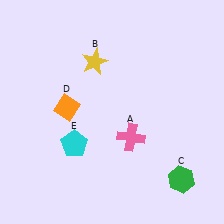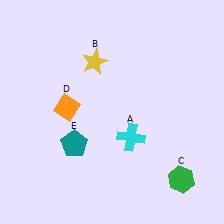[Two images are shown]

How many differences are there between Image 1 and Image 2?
There are 2 differences between the two images.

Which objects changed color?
A changed from pink to cyan. E changed from cyan to teal.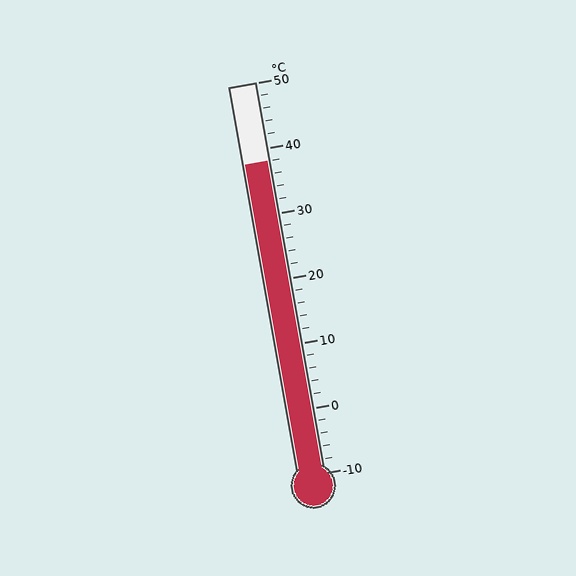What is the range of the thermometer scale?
The thermometer scale ranges from -10°C to 50°C.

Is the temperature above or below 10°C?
The temperature is above 10°C.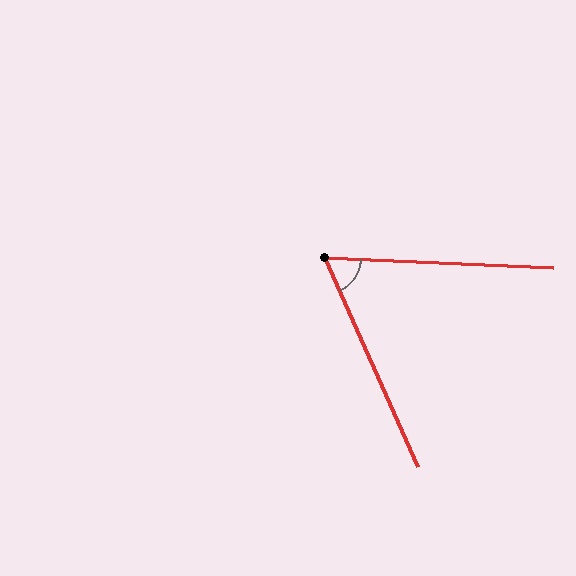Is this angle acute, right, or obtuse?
It is acute.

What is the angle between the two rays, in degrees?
Approximately 64 degrees.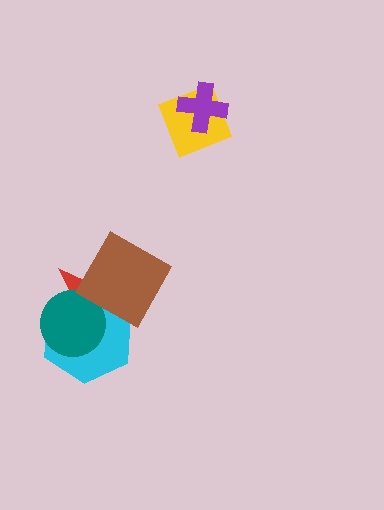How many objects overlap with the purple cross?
1 object overlaps with the purple cross.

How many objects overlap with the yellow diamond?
1 object overlaps with the yellow diamond.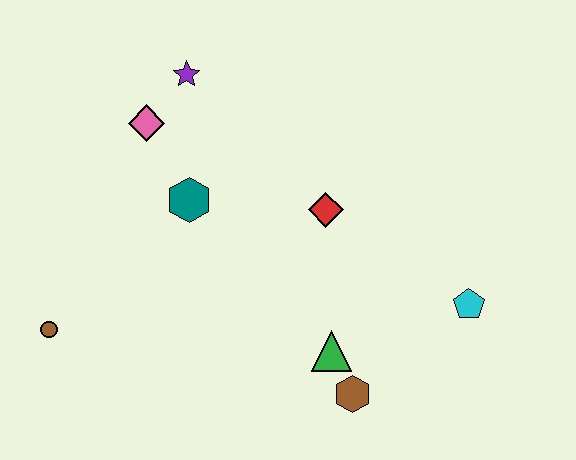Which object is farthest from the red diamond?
The brown circle is farthest from the red diamond.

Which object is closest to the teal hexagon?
The pink diamond is closest to the teal hexagon.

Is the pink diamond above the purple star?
No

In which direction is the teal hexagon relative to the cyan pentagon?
The teal hexagon is to the left of the cyan pentagon.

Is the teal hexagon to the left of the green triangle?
Yes